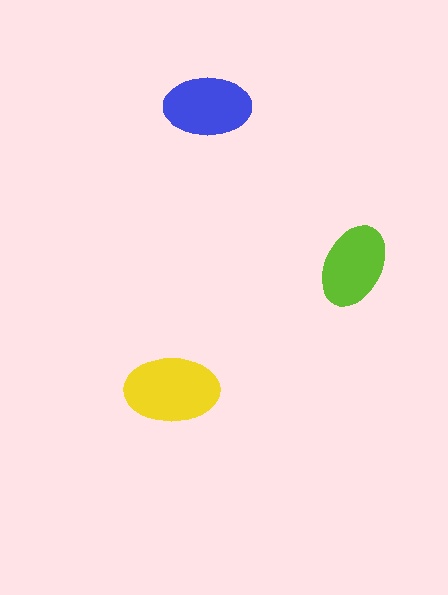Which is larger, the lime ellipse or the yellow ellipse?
The yellow one.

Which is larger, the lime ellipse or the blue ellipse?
The blue one.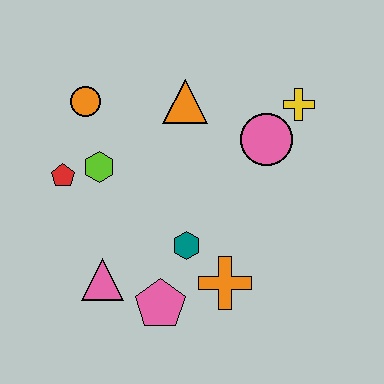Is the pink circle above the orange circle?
No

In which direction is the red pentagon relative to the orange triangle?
The red pentagon is to the left of the orange triangle.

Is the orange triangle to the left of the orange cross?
Yes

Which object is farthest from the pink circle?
The pink triangle is farthest from the pink circle.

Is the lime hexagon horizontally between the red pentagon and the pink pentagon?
Yes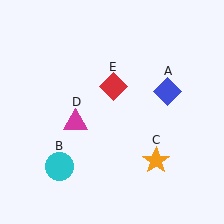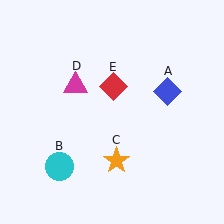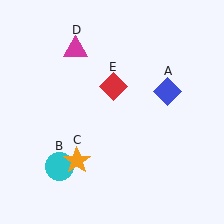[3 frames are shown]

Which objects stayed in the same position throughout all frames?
Blue diamond (object A) and cyan circle (object B) and red diamond (object E) remained stationary.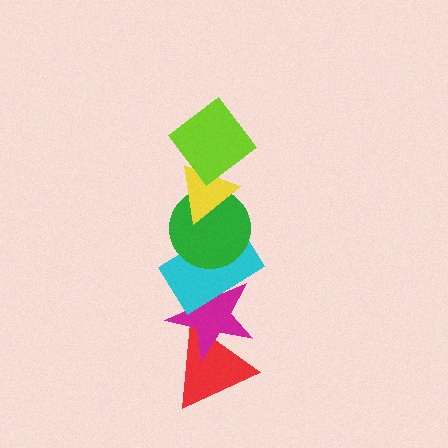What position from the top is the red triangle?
The red triangle is 6th from the top.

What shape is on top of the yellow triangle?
The lime diamond is on top of the yellow triangle.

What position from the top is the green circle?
The green circle is 3rd from the top.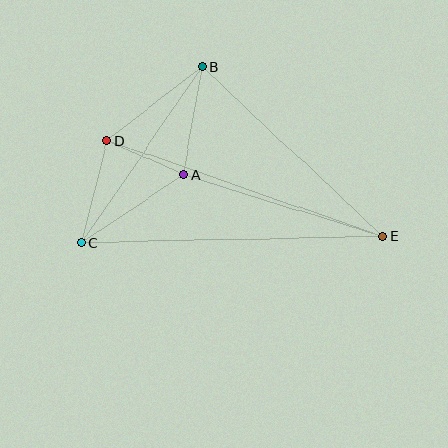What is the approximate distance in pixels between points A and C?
The distance between A and C is approximately 122 pixels.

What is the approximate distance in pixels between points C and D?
The distance between C and D is approximately 105 pixels.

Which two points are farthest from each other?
Points C and E are farthest from each other.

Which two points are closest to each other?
Points A and D are closest to each other.